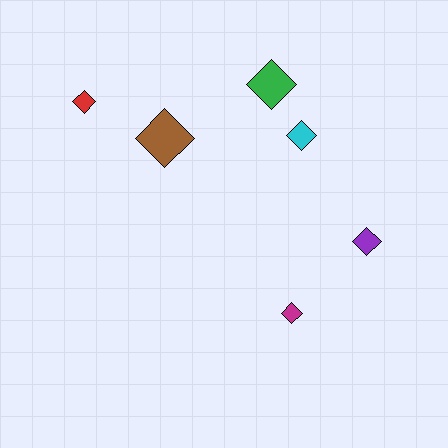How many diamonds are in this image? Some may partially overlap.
There are 6 diamonds.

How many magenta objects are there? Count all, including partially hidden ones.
There is 1 magenta object.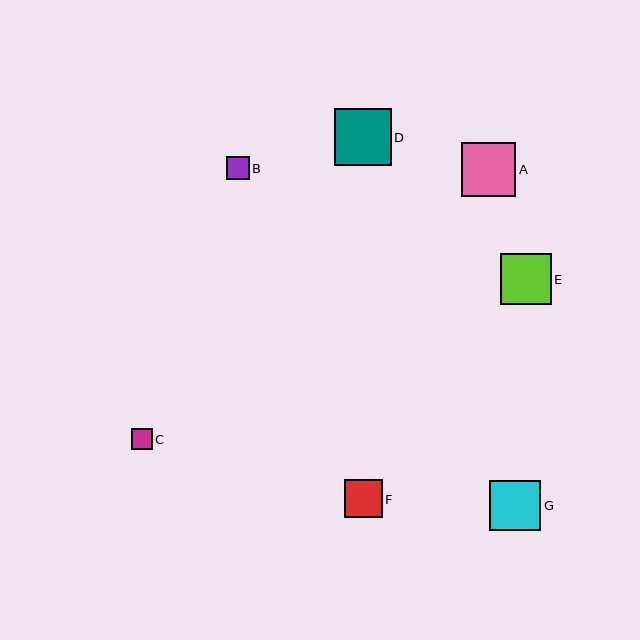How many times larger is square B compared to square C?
Square B is approximately 1.1 times the size of square C.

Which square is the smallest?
Square C is the smallest with a size of approximately 21 pixels.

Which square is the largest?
Square D is the largest with a size of approximately 56 pixels.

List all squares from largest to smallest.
From largest to smallest: D, A, G, E, F, B, C.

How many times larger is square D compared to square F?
Square D is approximately 1.5 times the size of square F.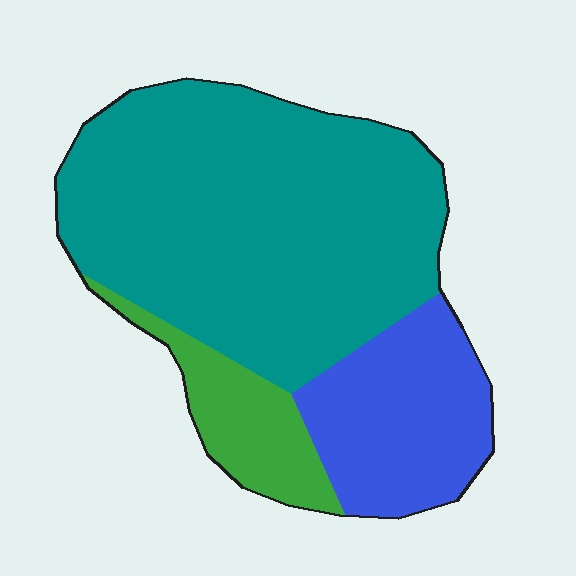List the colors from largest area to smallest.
From largest to smallest: teal, blue, green.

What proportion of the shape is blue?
Blue covers 23% of the shape.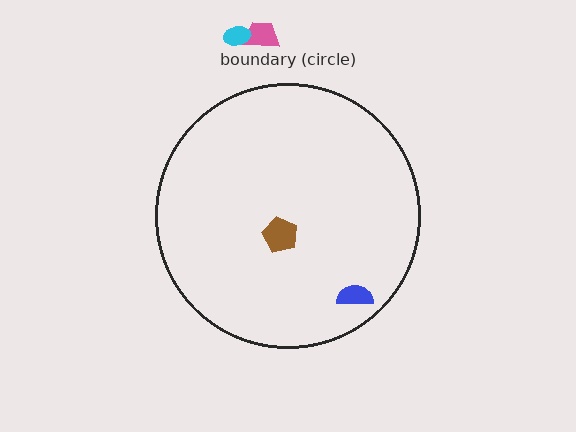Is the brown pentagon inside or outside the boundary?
Inside.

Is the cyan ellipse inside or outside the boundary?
Outside.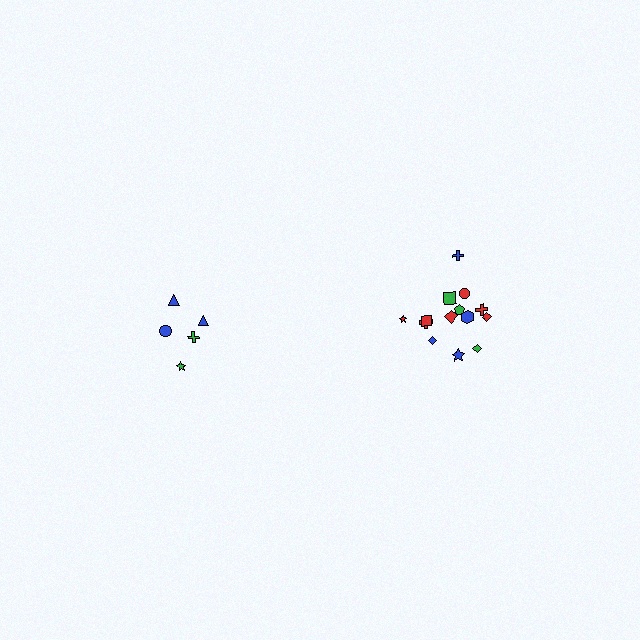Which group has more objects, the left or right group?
The right group.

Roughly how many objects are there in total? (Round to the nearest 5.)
Roughly 20 objects in total.